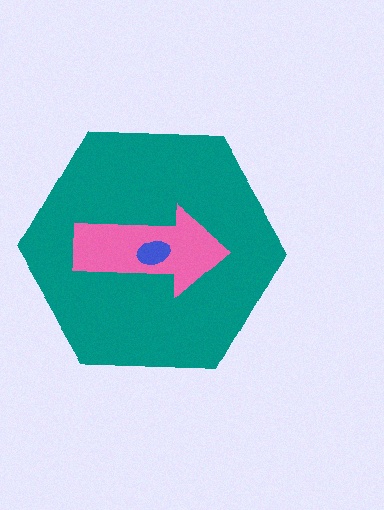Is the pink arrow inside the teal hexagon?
Yes.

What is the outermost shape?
The teal hexagon.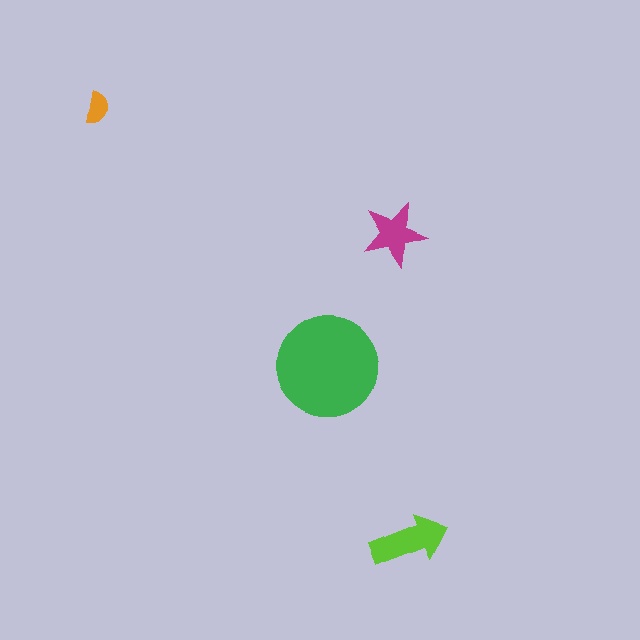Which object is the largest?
The green circle.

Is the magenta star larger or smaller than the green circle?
Smaller.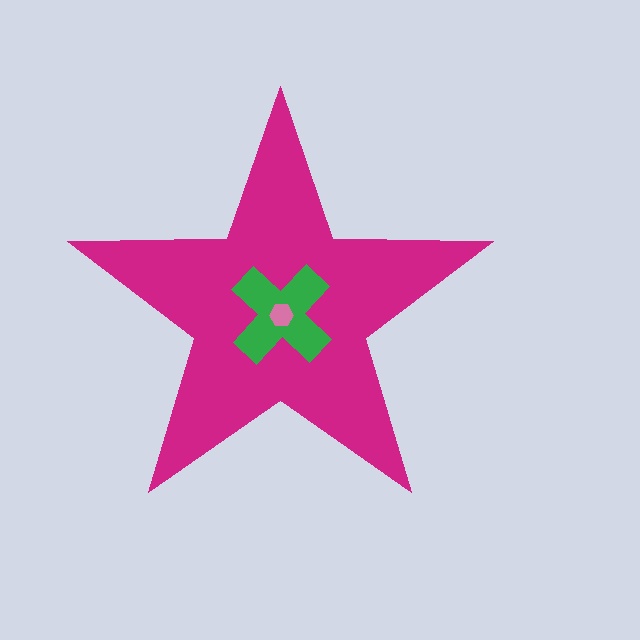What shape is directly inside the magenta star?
The green cross.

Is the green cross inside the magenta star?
Yes.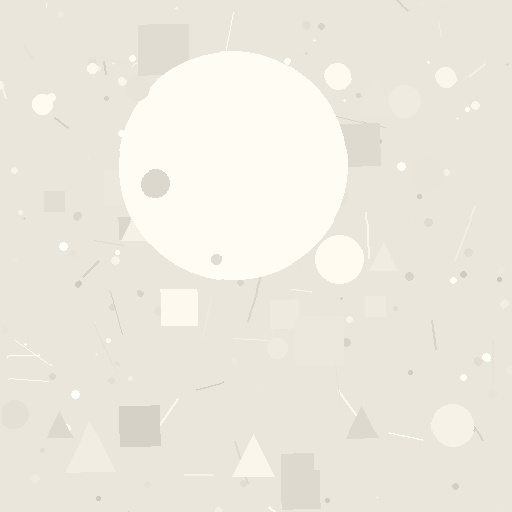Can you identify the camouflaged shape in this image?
The camouflaged shape is a circle.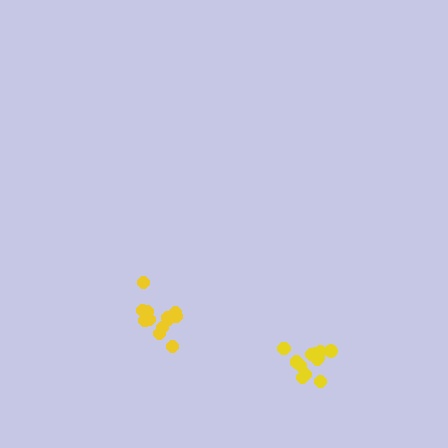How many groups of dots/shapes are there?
There are 2 groups.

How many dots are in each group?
Group 1: 12 dots, Group 2: 12 dots (24 total).